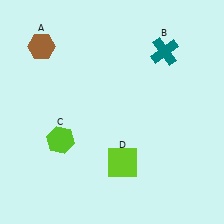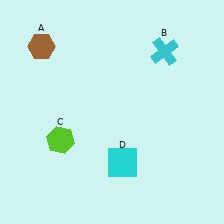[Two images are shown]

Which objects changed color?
B changed from teal to cyan. D changed from lime to cyan.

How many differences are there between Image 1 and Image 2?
There are 2 differences between the two images.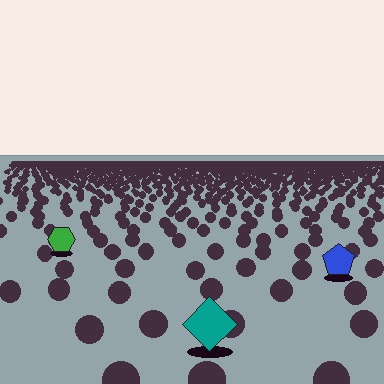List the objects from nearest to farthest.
From nearest to farthest: the teal diamond, the blue pentagon, the green hexagon.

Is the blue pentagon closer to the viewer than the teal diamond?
No. The teal diamond is closer — you can tell from the texture gradient: the ground texture is coarser near it.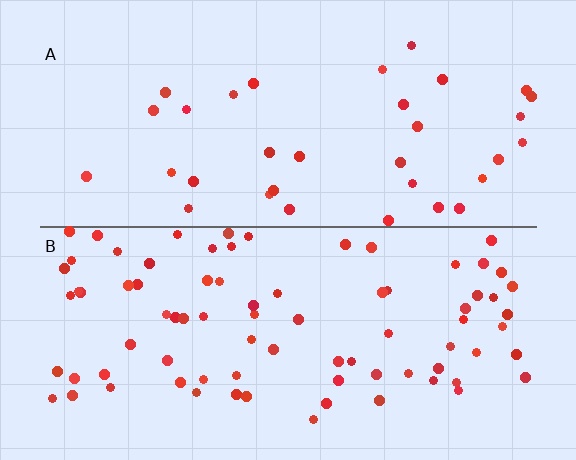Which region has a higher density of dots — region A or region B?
B (the bottom).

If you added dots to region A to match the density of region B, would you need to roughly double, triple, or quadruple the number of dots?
Approximately double.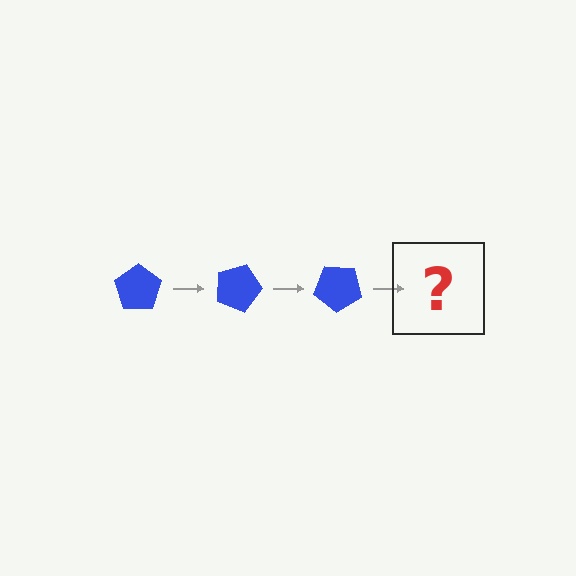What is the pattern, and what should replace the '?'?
The pattern is that the pentagon rotates 20 degrees each step. The '?' should be a blue pentagon rotated 60 degrees.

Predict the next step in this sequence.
The next step is a blue pentagon rotated 60 degrees.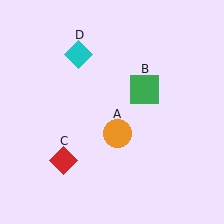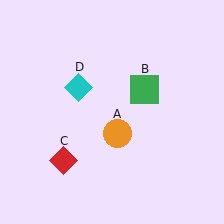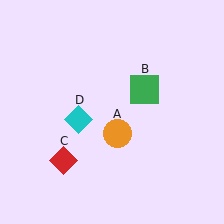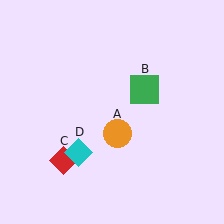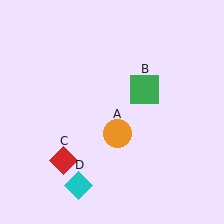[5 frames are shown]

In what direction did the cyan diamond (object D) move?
The cyan diamond (object D) moved down.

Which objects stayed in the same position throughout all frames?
Orange circle (object A) and green square (object B) and red diamond (object C) remained stationary.